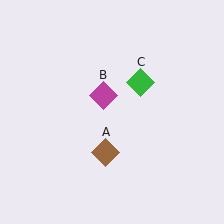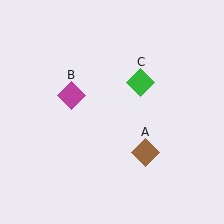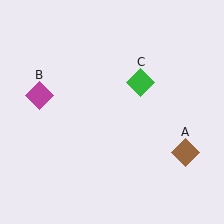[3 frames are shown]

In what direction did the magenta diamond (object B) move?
The magenta diamond (object B) moved left.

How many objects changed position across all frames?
2 objects changed position: brown diamond (object A), magenta diamond (object B).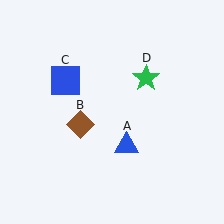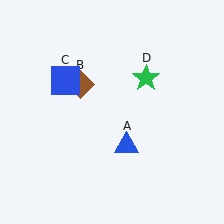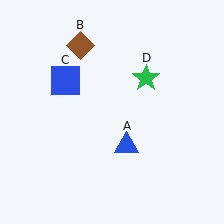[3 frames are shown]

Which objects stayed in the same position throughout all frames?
Blue triangle (object A) and blue square (object C) and green star (object D) remained stationary.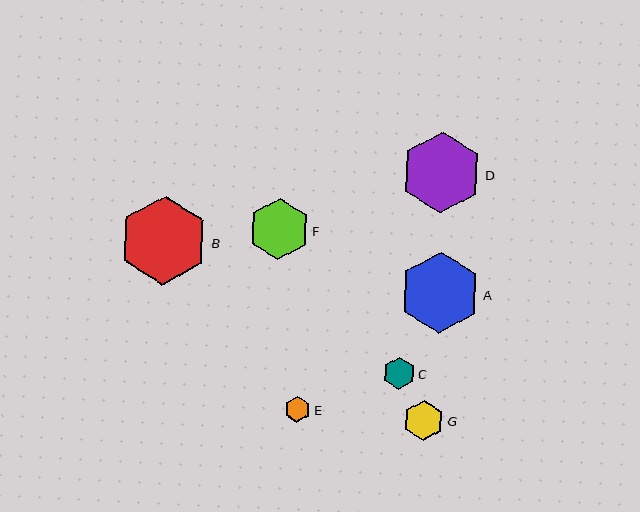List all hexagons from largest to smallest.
From largest to smallest: B, D, A, F, G, C, E.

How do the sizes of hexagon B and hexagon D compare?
Hexagon B and hexagon D are approximately the same size.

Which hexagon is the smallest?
Hexagon E is the smallest with a size of approximately 26 pixels.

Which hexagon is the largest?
Hexagon B is the largest with a size of approximately 89 pixels.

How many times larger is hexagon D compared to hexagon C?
Hexagon D is approximately 2.5 times the size of hexagon C.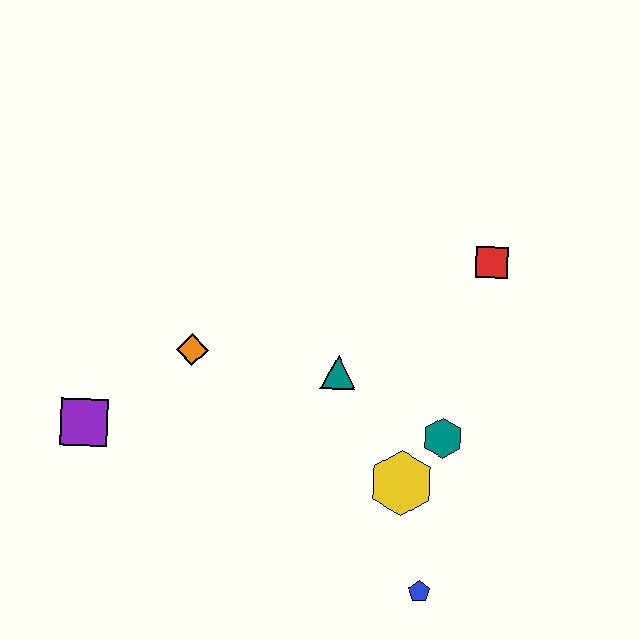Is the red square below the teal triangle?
No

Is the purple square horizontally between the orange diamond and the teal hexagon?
No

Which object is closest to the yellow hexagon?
The teal hexagon is closest to the yellow hexagon.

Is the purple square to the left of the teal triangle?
Yes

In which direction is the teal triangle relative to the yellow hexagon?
The teal triangle is above the yellow hexagon.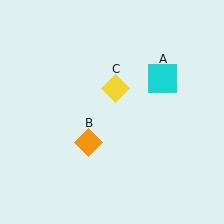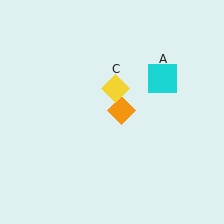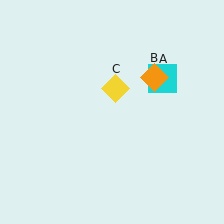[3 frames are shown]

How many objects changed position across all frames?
1 object changed position: orange diamond (object B).